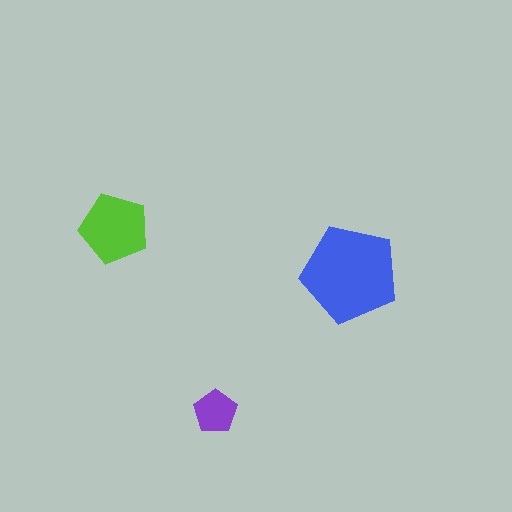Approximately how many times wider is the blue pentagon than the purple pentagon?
About 2 times wider.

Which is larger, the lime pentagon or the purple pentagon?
The lime one.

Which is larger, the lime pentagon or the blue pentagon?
The blue one.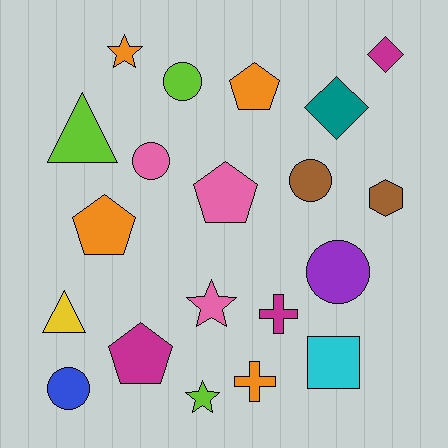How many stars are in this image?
There are 3 stars.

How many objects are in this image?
There are 20 objects.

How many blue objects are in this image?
There is 1 blue object.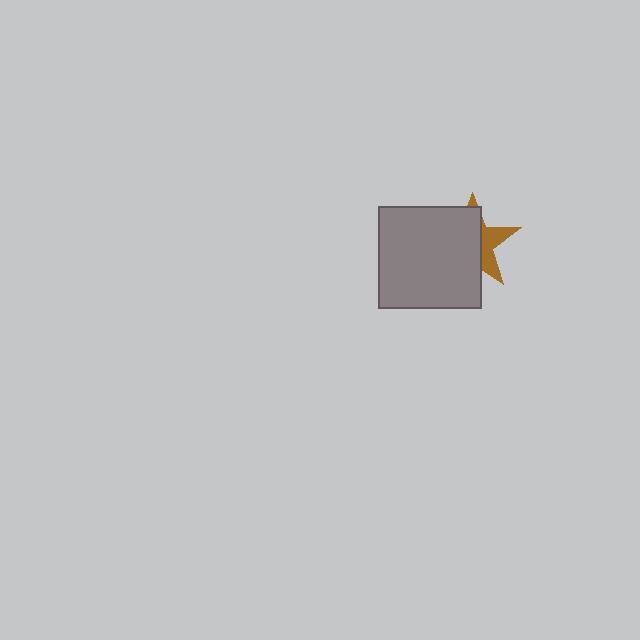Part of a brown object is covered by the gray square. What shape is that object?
It is a star.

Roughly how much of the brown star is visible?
A small part of it is visible (roughly 35%).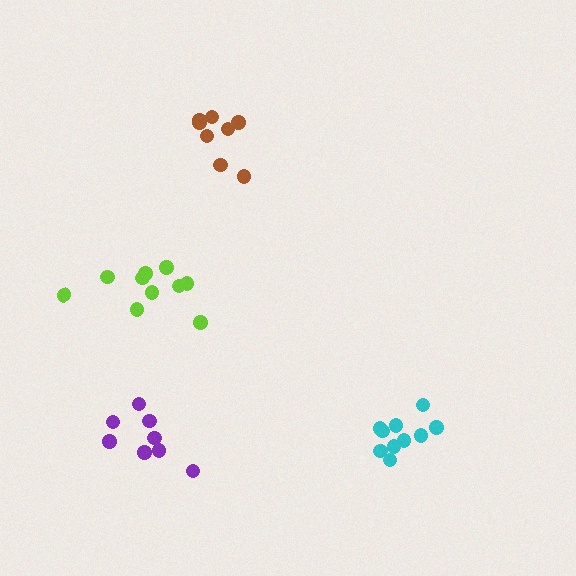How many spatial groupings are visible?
There are 4 spatial groupings.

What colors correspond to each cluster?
The clusters are colored: brown, cyan, lime, purple.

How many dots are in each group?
Group 1: 8 dots, Group 2: 10 dots, Group 3: 10 dots, Group 4: 8 dots (36 total).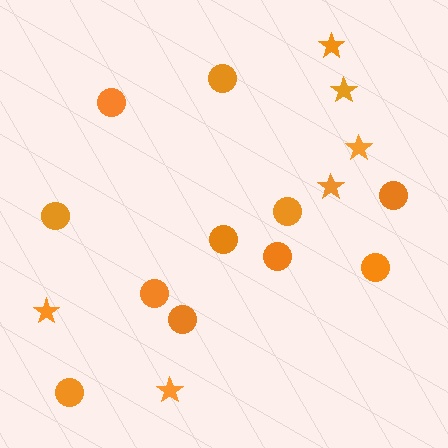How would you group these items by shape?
There are 2 groups: one group of circles (11) and one group of stars (6).